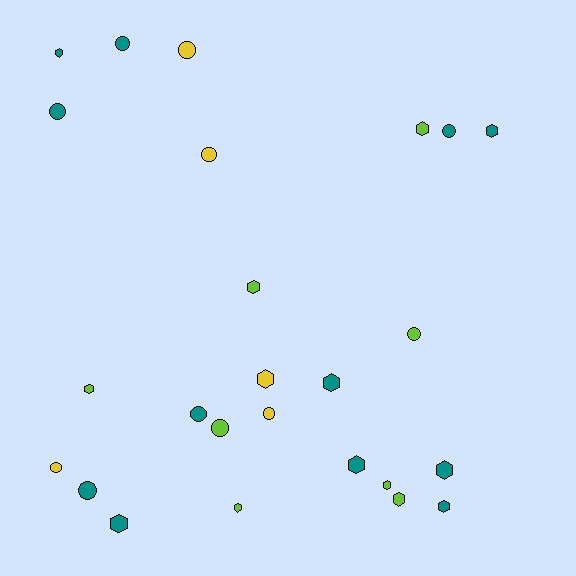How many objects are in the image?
There are 25 objects.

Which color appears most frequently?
Teal, with 12 objects.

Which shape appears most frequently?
Hexagon, with 14 objects.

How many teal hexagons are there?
There are 7 teal hexagons.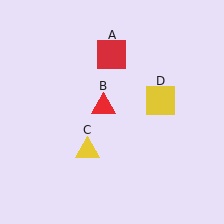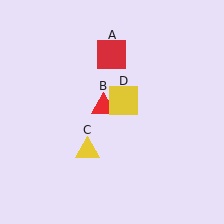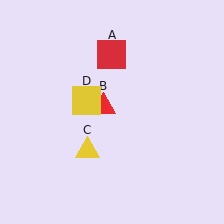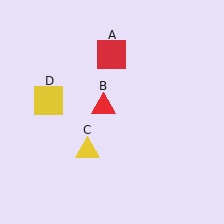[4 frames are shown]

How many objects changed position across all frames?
1 object changed position: yellow square (object D).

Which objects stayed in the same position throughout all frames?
Red square (object A) and red triangle (object B) and yellow triangle (object C) remained stationary.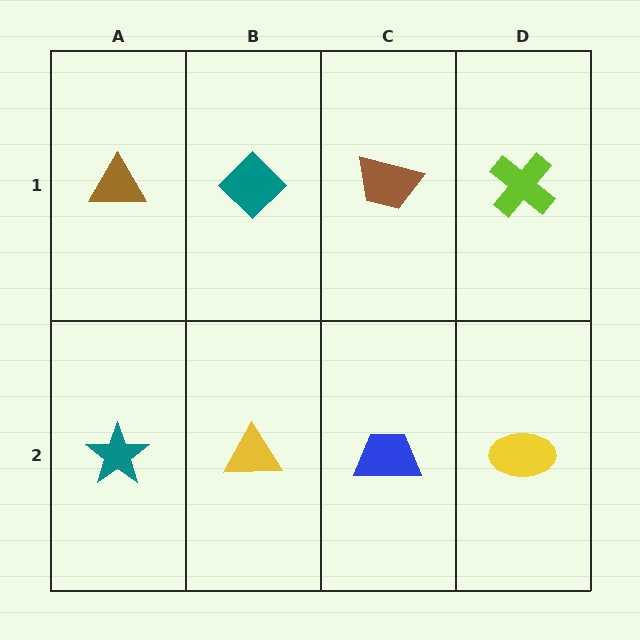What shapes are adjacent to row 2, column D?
A lime cross (row 1, column D), a blue trapezoid (row 2, column C).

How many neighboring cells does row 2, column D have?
2.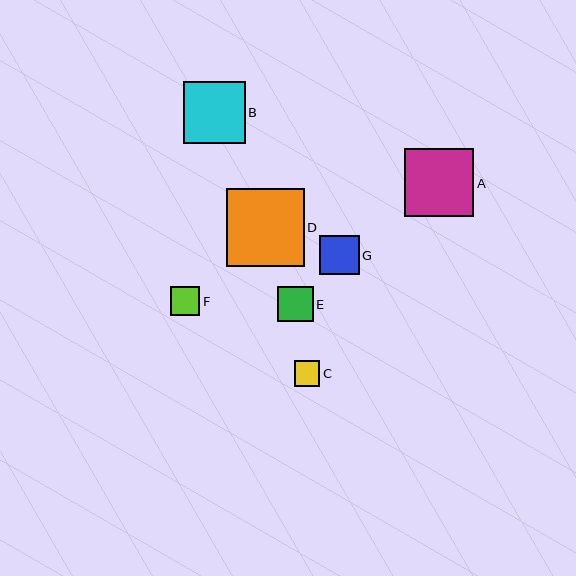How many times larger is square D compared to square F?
Square D is approximately 2.6 times the size of square F.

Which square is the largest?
Square D is the largest with a size of approximately 77 pixels.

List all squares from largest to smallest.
From largest to smallest: D, A, B, G, E, F, C.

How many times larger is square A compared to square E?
Square A is approximately 1.9 times the size of square E.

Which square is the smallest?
Square C is the smallest with a size of approximately 25 pixels.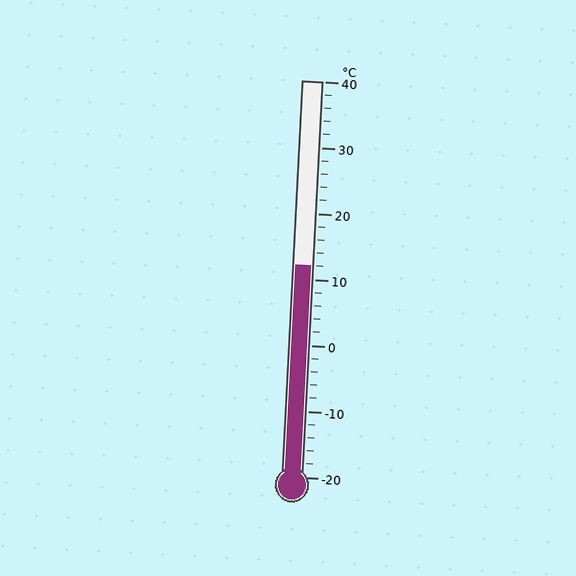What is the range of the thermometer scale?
The thermometer scale ranges from -20°C to 40°C.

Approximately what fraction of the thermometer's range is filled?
The thermometer is filled to approximately 55% of its range.